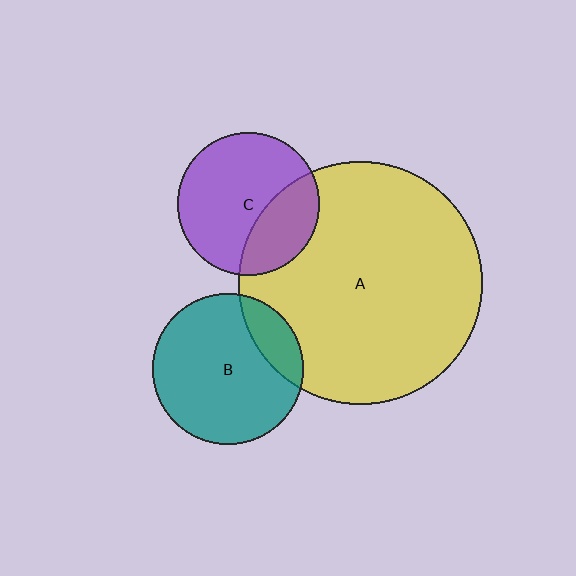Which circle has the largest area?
Circle A (yellow).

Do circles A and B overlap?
Yes.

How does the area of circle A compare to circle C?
Approximately 2.9 times.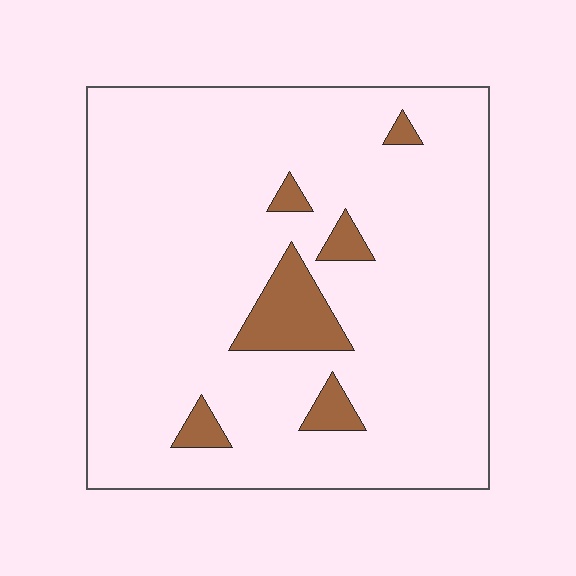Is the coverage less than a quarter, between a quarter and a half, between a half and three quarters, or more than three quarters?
Less than a quarter.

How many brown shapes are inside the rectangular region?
6.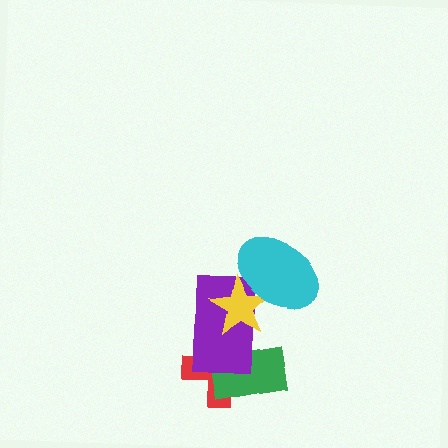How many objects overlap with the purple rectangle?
4 objects overlap with the purple rectangle.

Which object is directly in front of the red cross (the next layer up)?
The green rectangle is directly in front of the red cross.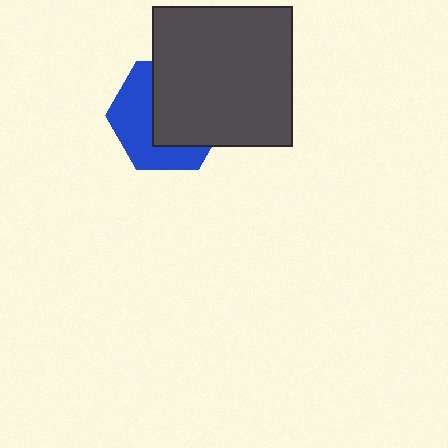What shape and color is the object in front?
The object in front is a dark gray square.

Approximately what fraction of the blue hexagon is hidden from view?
Roughly 55% of the blue hexagon is hidden behind the dark gray square.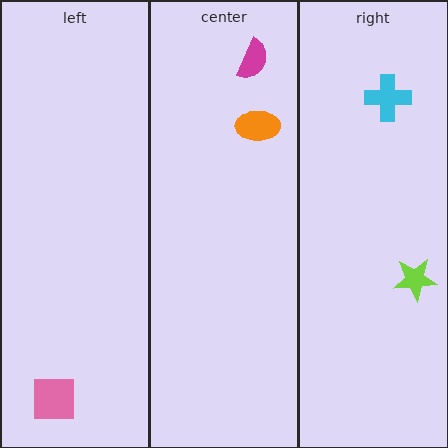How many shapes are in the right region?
2.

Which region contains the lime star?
The right region.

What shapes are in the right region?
The cyan cross, the lime star.